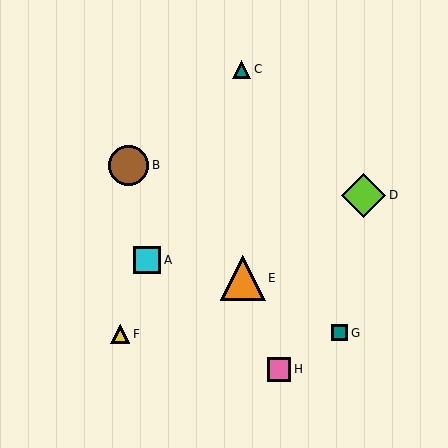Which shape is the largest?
The orange triangle (labeled E) is the largest.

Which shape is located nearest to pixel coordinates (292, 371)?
The pink square (labeled H) at (279, 369) is nearest to that location.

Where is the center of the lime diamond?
The center of the lime diamond is at (364, 195).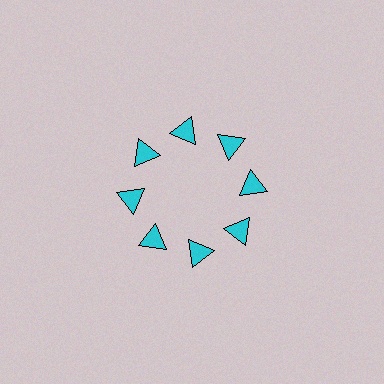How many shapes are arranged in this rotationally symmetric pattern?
There are 8 shapes, arranged in 8 groups of 1.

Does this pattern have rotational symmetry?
Yes, this pattern has 8-fold rotational symmetry. It looks the same after rotating 45 degrees around the center.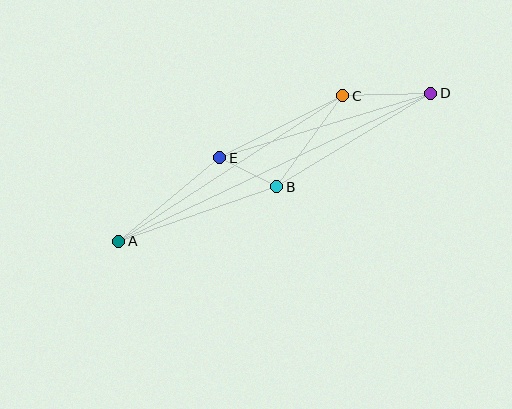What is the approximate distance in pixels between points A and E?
The distance between A and E is approximately 131 pixels.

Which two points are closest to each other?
Points B and E are closest to each other.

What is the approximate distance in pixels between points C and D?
The distance between C and D is approximately 88 pixels.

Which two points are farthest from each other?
Points A and D are farthest from each other.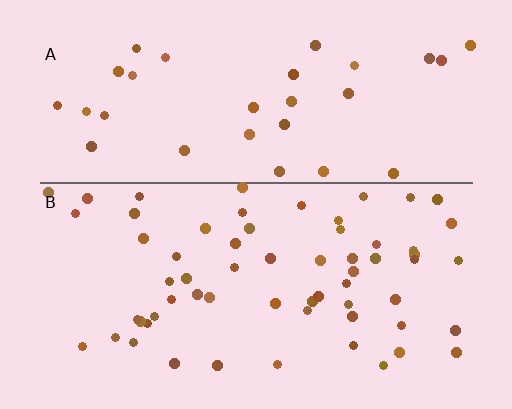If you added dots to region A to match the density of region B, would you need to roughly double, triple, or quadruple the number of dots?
Approximately double.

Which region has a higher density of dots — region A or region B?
B (the bottom).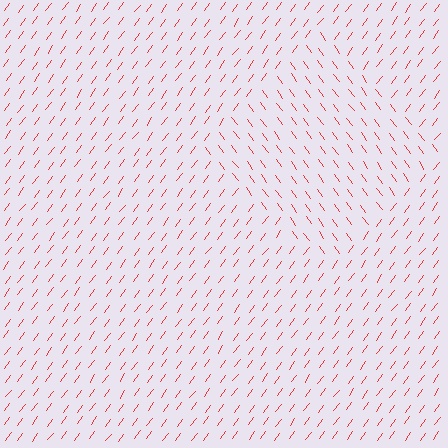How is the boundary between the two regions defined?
The boundary is defined purely by a change in line orientation (approximately 72 degrees difference). All lines are the same color and thickness.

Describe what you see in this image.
The image is filled with small red line segments. A diamond region in the image has lines oriented differently from the surrounding lines, creating a visible texture boundary.